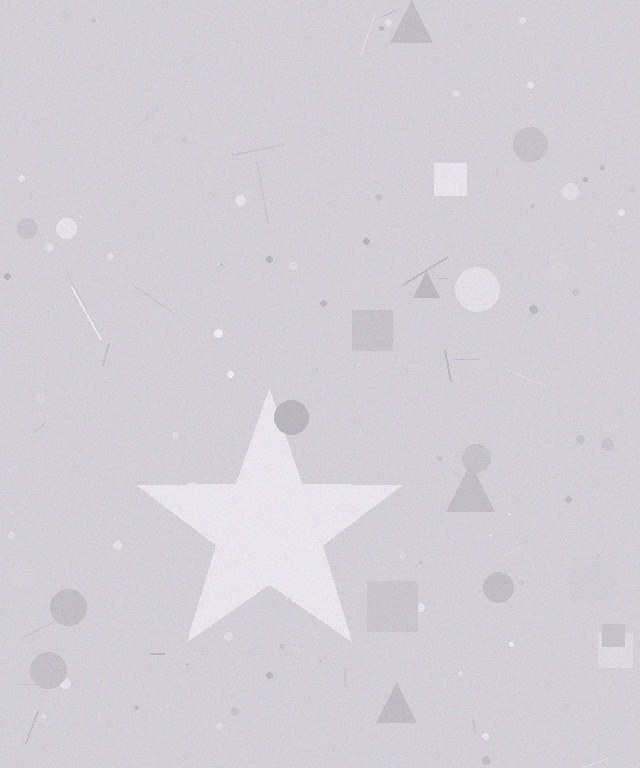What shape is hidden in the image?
A star is hidden in the image.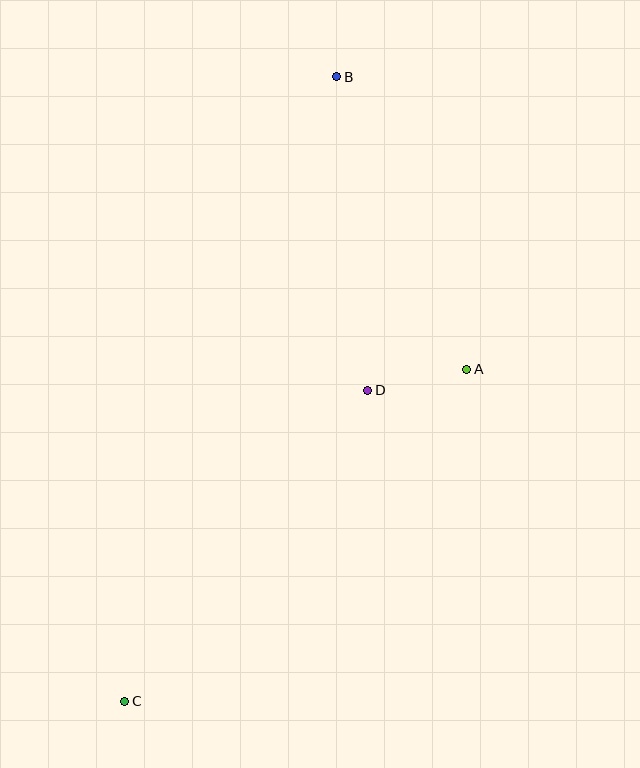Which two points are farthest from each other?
Points B and C are farthest from each other.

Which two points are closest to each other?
Points A and D are closest to each other.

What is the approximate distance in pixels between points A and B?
The distance between A and B is approximately 320 pixels.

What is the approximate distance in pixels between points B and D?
The distance between B and D is approximately 315 pixels.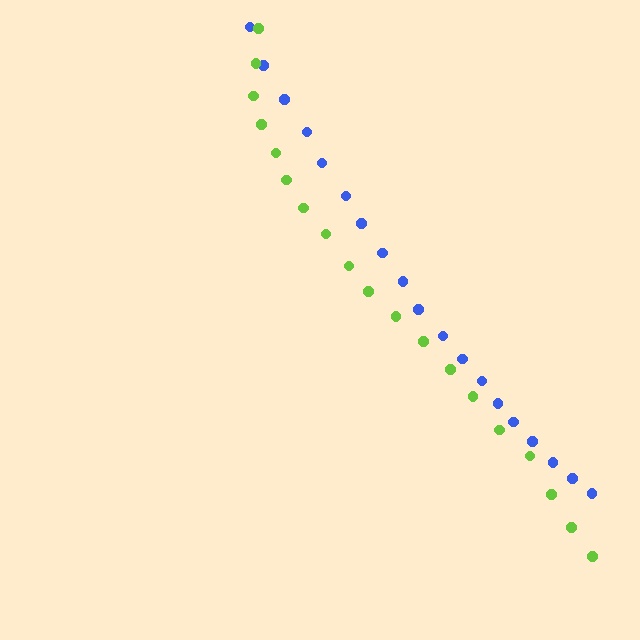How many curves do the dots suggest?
There are 2 distinct paths.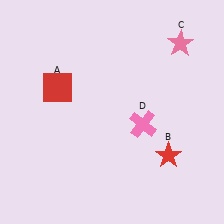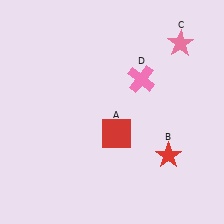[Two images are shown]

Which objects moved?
The objects that moved are: the red square (A), the pink cross (D).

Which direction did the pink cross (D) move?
The pink cross (D) moved up.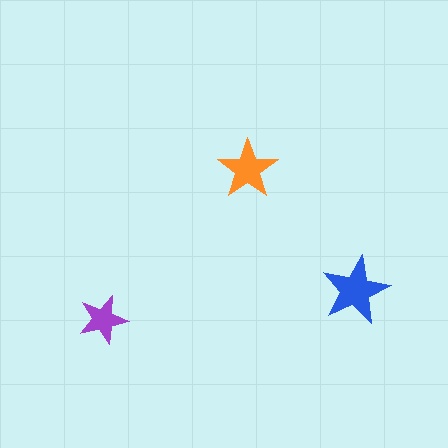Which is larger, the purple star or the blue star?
The blue one.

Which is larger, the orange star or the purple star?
The orange one.